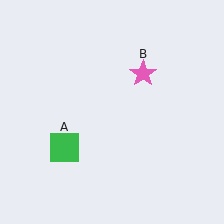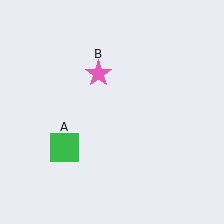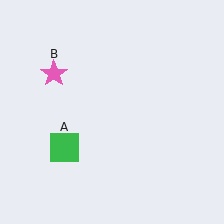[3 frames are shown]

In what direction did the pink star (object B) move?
The pink star (object B) moved left.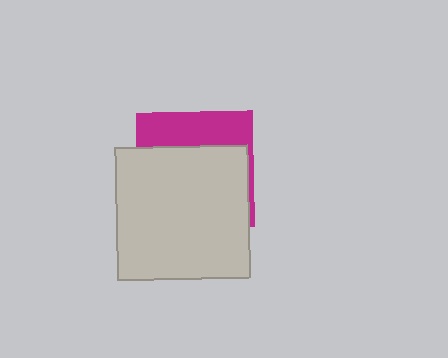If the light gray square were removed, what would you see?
You would see the complete magenta square.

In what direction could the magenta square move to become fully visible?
The magenta square could move up. That would shift it out from behind the light gray square entirely.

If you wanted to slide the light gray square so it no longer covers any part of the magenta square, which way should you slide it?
Slide it down — that is the most direct way to separate the two shapes.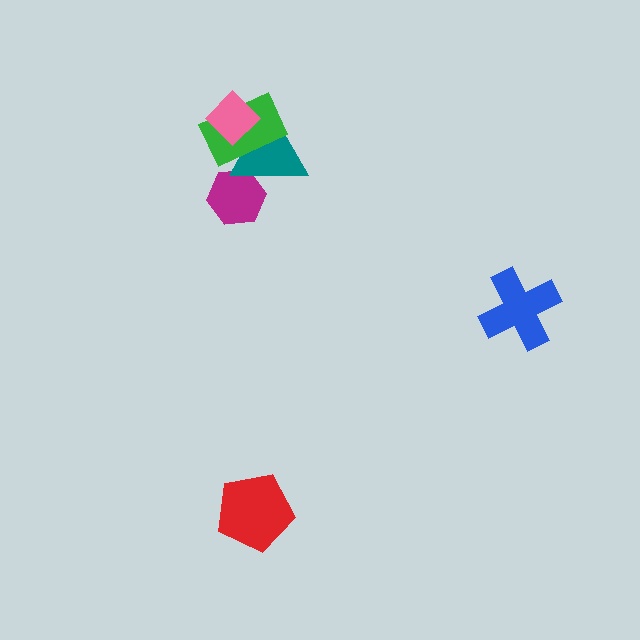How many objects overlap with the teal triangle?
3 objects overlap with the teal triangle.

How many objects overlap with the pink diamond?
2 objects overlap with the pink diamond.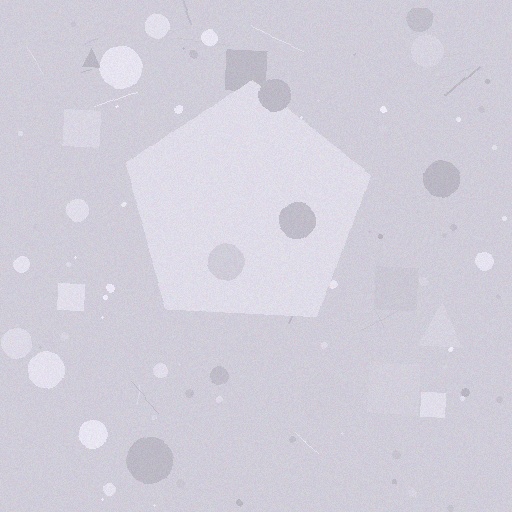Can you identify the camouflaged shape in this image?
The camouflaged shape is a pentagon.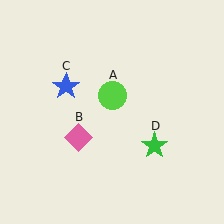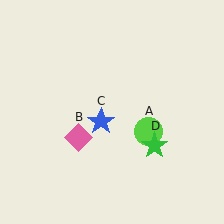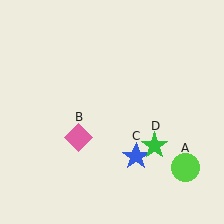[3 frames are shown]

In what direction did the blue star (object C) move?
The blue star (object C) moved down and to the right.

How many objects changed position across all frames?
2 objects changed position: lime circle (object A), blue star (object C).